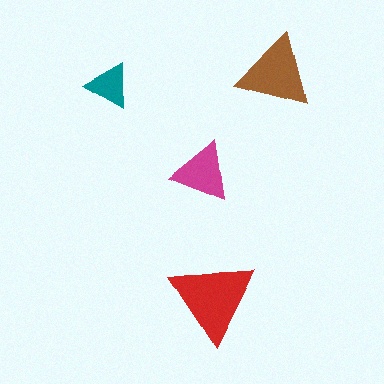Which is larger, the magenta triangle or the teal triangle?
The magenta one.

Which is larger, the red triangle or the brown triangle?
The red one.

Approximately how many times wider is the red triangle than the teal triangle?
About 2 times wider.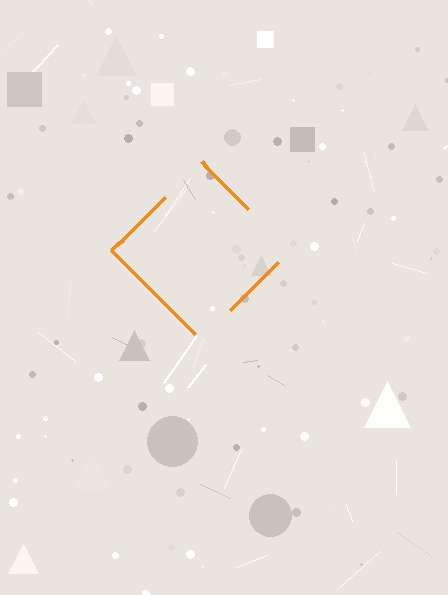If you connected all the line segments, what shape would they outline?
They would outline a diamond.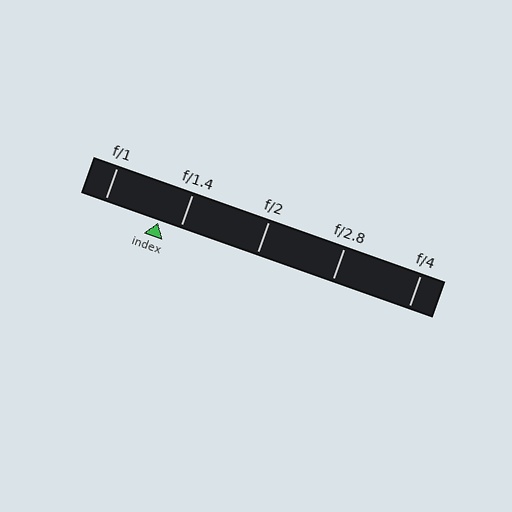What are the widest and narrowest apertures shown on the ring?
The widest aperture shown is f/1 and the narrowest is f/4.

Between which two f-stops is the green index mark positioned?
The index mark is between f/1 and f/1.4.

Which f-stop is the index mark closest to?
The index mark is closest to f/1.4.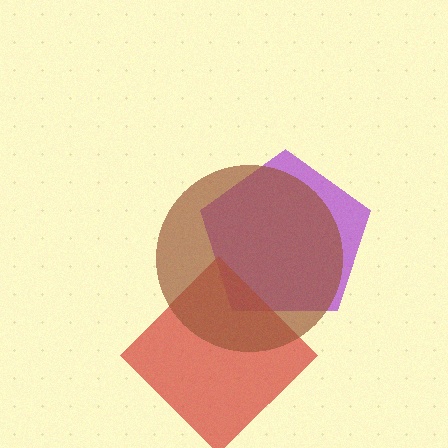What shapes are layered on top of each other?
The layered shapes are: a purple pentagon, a red diamond, a brown circle.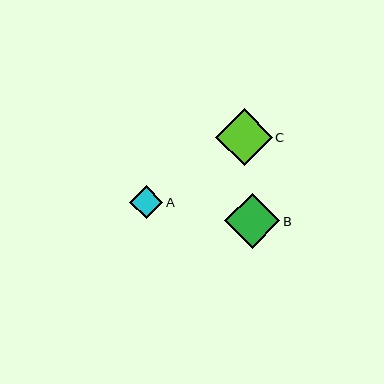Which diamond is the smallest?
Diamond A is the smallest with a size of approximately 33 pixels.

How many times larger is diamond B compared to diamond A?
Diamond B is approximately 1.7 times the size of diamond A.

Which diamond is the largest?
Diamond C is the largest with a size of approximately 57 pixels.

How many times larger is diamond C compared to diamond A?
Diamond C is approximately 1.7 times the size of diamond A.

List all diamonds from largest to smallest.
From largest to smallest: C, B, A.